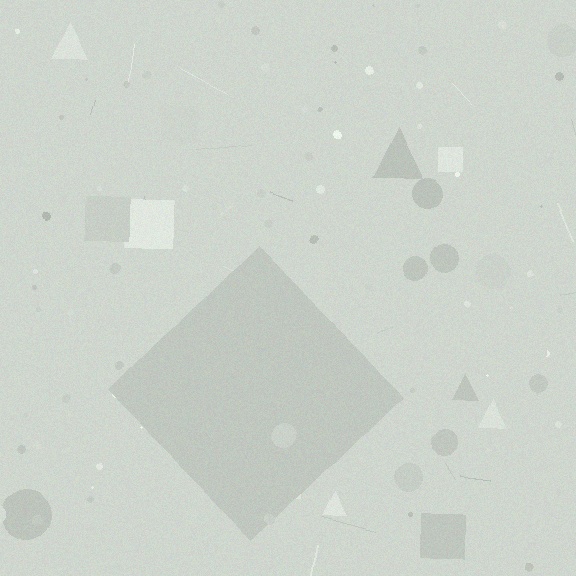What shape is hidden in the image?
A diamond is hidden in the image.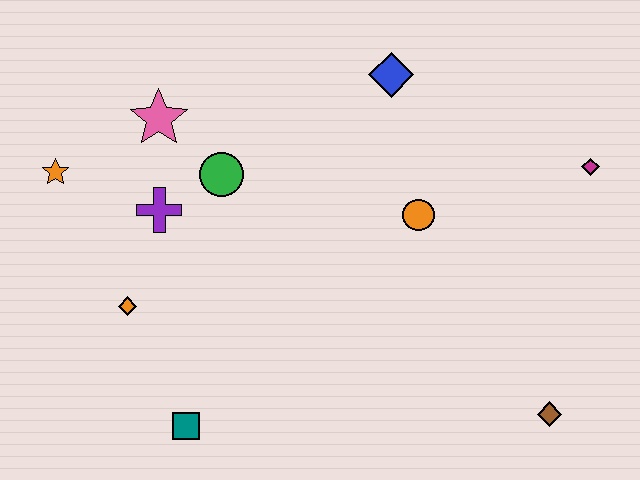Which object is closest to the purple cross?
The green circle is closest to the purple cross.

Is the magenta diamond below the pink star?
Yes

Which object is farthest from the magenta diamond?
The orange star is farthest from the magenta diamond.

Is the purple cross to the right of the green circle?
No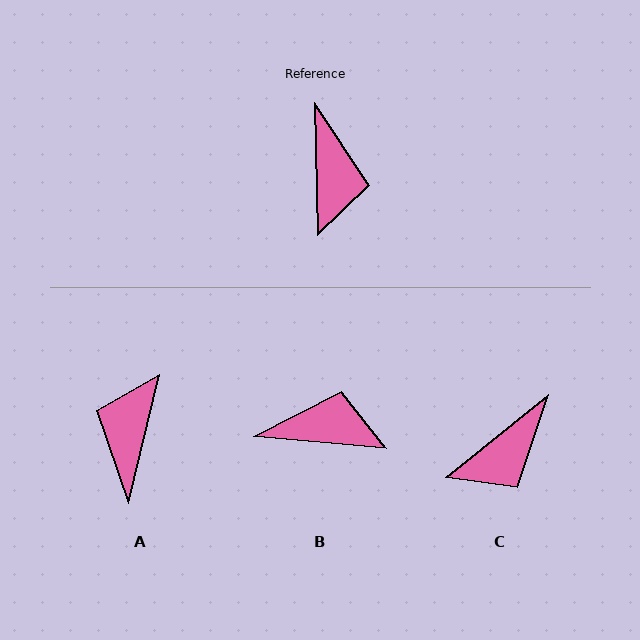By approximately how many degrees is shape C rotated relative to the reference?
Approximately 53 degrees clockwise.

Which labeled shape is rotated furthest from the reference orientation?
A, about 165 degrees away.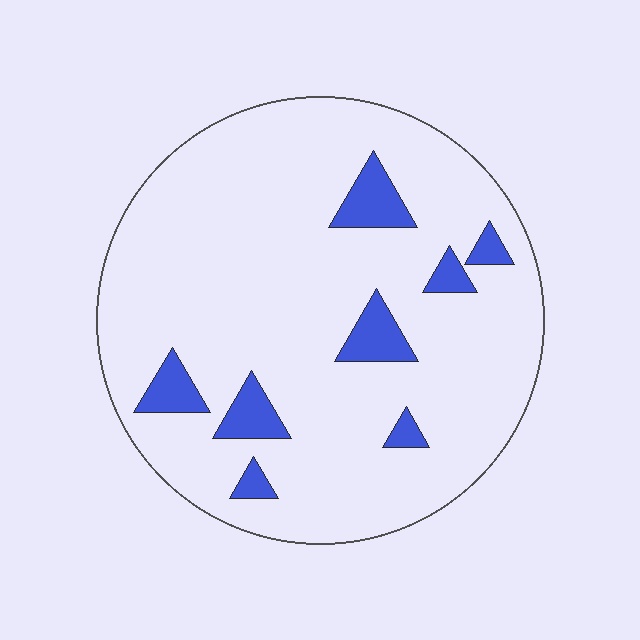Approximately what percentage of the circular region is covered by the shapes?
Approximately 10%.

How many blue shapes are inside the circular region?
8.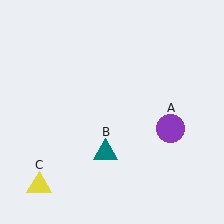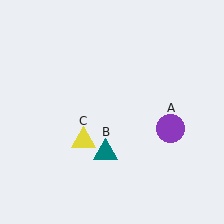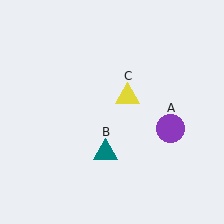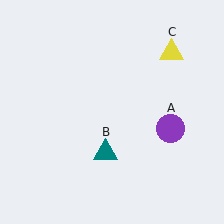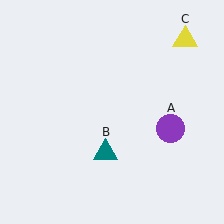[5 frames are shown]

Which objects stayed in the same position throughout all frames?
Purple circle (object A) and teal triangle (object B) remained stationary.